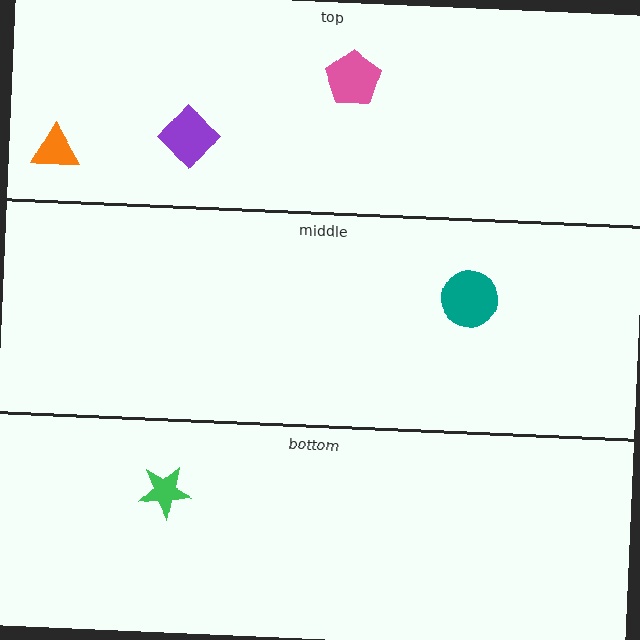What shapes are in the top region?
The orange triangle, the purple diamond, the pink pentagon.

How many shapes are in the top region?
3.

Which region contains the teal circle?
The middle region.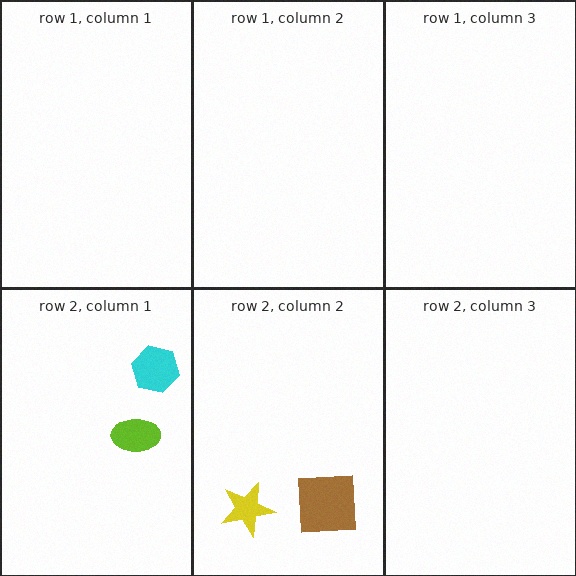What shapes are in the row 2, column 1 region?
The lime ellipse, the cyan hexagon.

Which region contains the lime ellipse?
The row 2, column 1 region.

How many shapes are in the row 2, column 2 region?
2.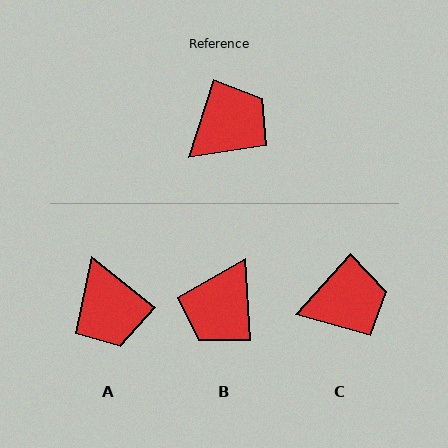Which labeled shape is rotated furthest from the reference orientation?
B, about 159 degrees away.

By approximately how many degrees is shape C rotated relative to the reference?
Approximately 25 degrees clockwise.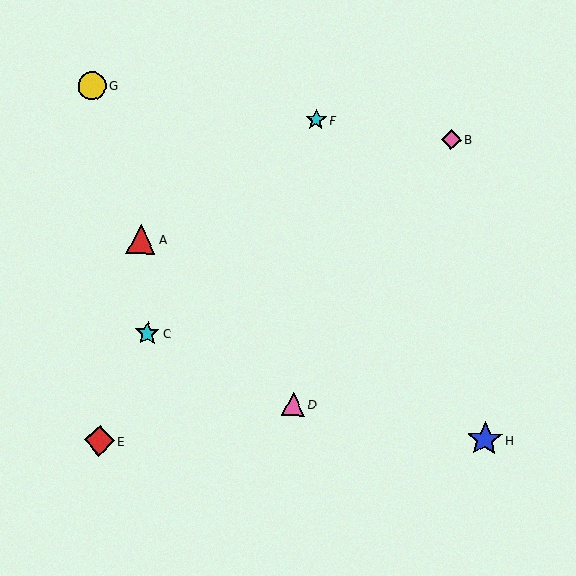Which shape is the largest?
The blue star (labeled H) is the largest.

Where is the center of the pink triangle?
The center of the pink triangle is at (293, 404).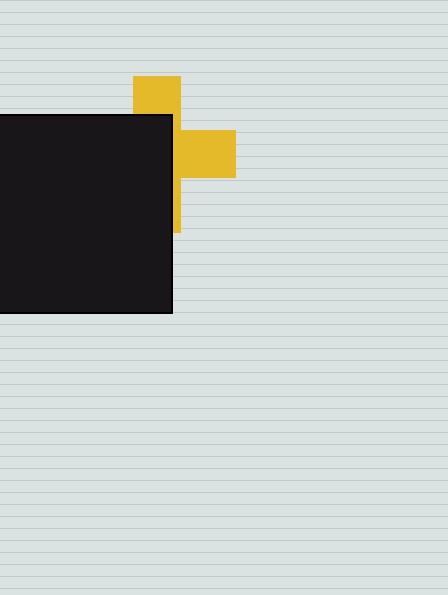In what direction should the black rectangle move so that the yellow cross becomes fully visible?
The black rectangle should move left. That is the shortest direction to clear the overlap and leave the yellow cross fully visible.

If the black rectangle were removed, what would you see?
You would see the complete yellow cross.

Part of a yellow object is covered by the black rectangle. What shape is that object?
It is a cross.